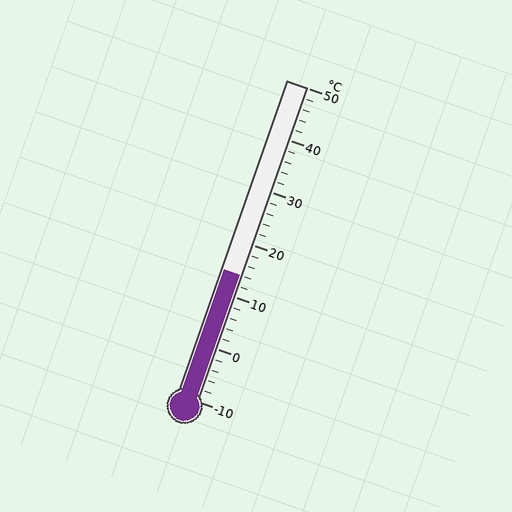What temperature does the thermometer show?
The thermometer shows approximately 14°C.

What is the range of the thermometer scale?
The thermometer scale ranges from -10°C to 50°C.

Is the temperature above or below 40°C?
The temperature is below 40°C.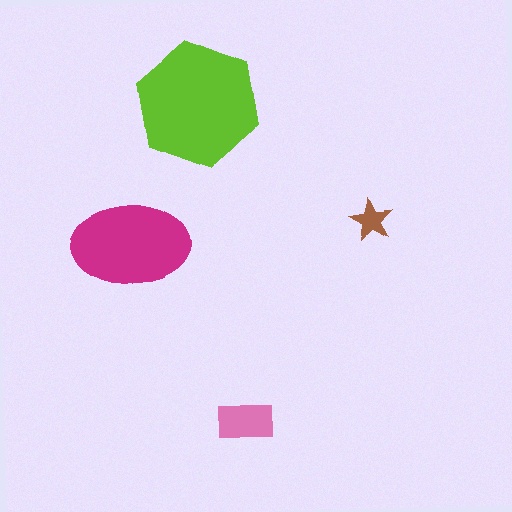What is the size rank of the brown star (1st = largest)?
4th.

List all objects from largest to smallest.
The lime hexagon, the magenta ellipse, the pink rectangle, the brown star.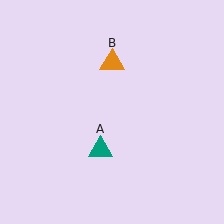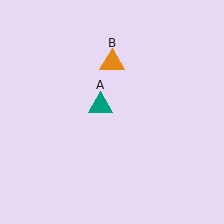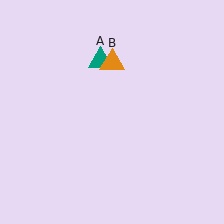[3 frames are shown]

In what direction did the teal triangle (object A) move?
The teal triangle (object A) moved up.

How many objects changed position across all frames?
1 object changed position: teal triangle (object A).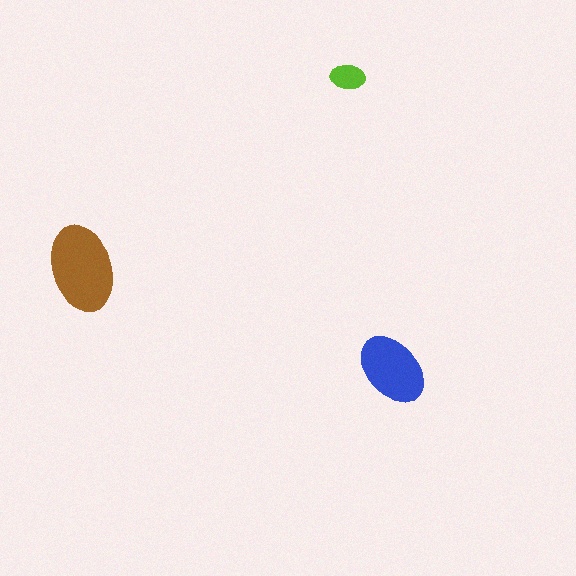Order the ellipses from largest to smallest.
the brown one, the blue one, the lime one.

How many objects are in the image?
There are 3 objects in the image.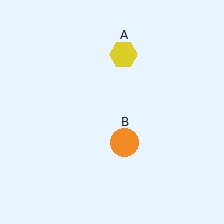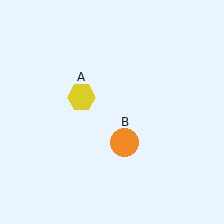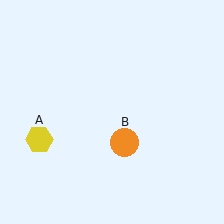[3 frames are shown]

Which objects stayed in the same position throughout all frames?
Orange circle (object B) remained stationary.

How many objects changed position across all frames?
1 object changed position: yellow hexagon (object A).